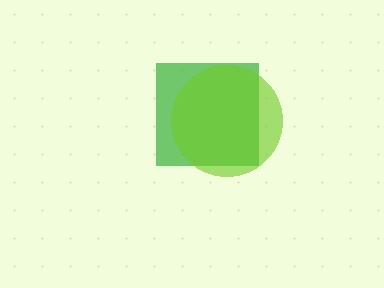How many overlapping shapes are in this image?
There are 2 overlapping shapes in the image.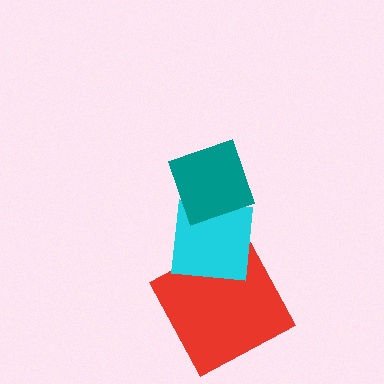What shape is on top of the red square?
The cyan square is on top of the red square.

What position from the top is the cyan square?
The cyan square is 2nd from the top.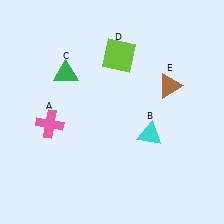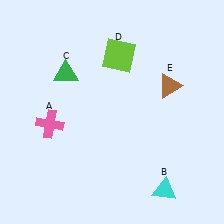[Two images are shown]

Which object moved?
The cyan triangle (B) moved down.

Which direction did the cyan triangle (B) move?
The cyan triangle (B) moved down.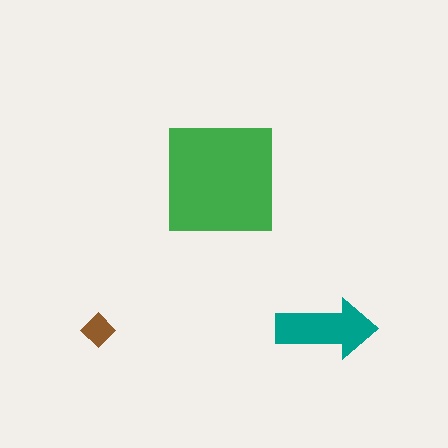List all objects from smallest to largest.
The brown diamond, the teal arrow, the green square.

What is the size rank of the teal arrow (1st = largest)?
2nd.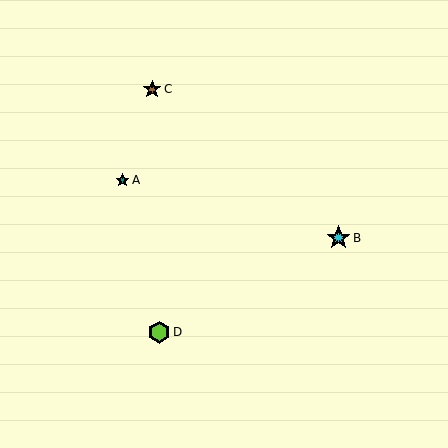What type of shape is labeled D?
Shape D is a lime hexagon.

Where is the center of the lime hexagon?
The center of the lime hexagon is at (159, 332).